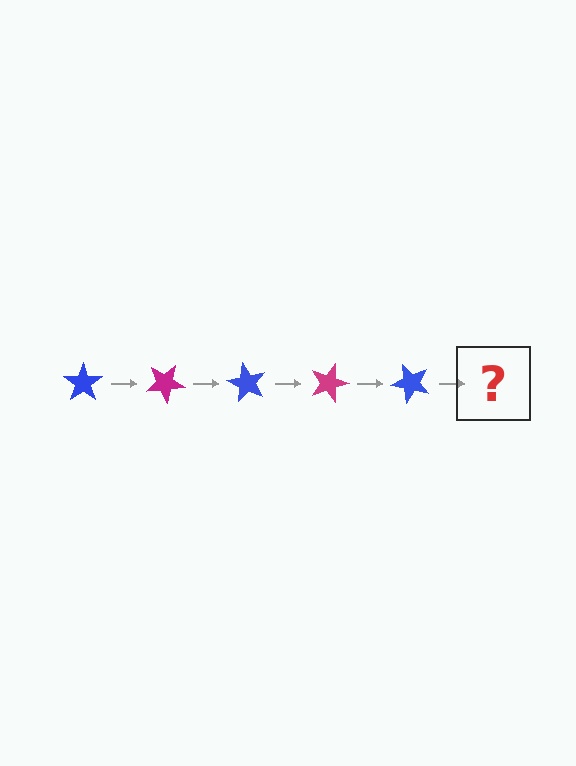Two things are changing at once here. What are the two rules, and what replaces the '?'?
The two rules are that it rotates 30 degrees each step and the color cycles through blue and magenta. The '?' should be a magenta star, rotated 150 degrees from the start.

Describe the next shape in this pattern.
It should be a magenta star, rotated 150 degrees from the start.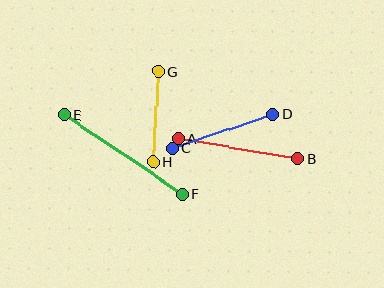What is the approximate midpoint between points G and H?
The midpoint is at approximately (156, 116) pixels.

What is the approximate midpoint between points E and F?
The midpoint is at approximately (123, 155) pixels.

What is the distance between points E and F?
The distance is approximately 142 pixels.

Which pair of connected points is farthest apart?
Points E and F are farthest apart.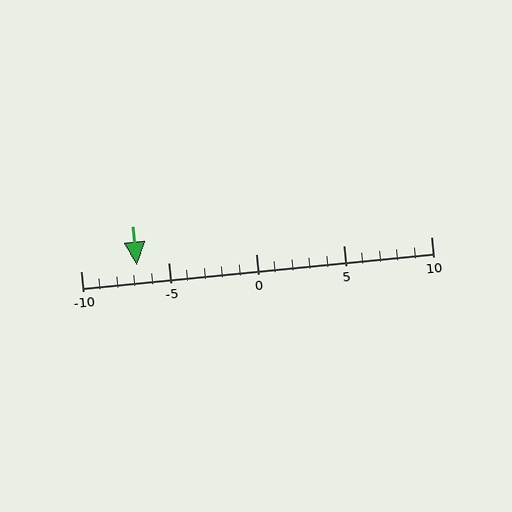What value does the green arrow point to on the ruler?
The green arrow points to approximately -7.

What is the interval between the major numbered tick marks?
The major tick marks are spaced 5 units apart.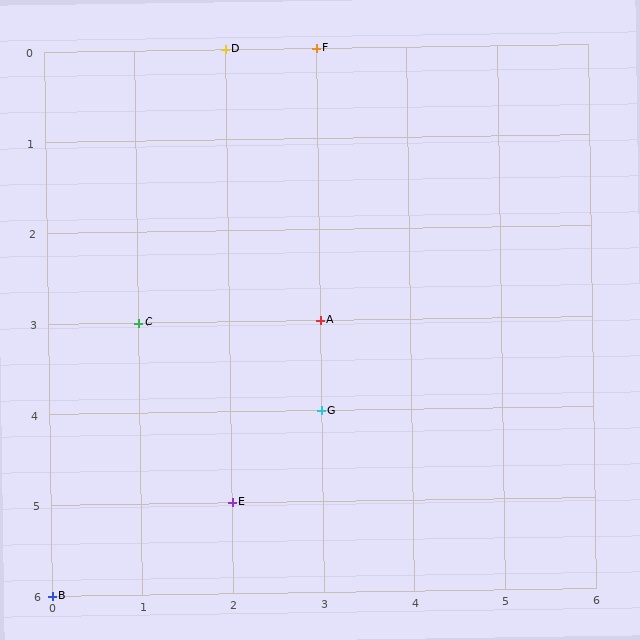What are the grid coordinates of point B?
Point B is at grid coordinates (0, 6).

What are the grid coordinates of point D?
Point D is at grid coordinates (2, 0).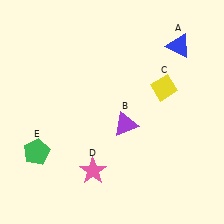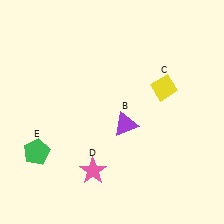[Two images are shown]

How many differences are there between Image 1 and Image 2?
There is 1 difference between the two images.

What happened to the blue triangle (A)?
The blue triangle (A) was removed in Image 2. It was in the top-right area of Image 1.